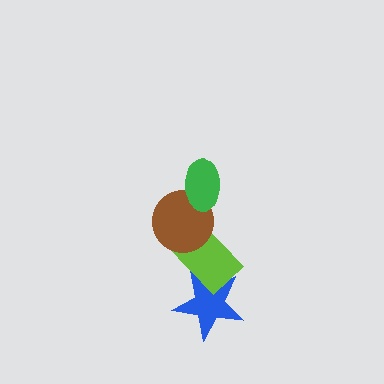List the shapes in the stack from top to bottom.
From top to bottom: the green ellipse, the brown circle, the lime rectangle, the blue star.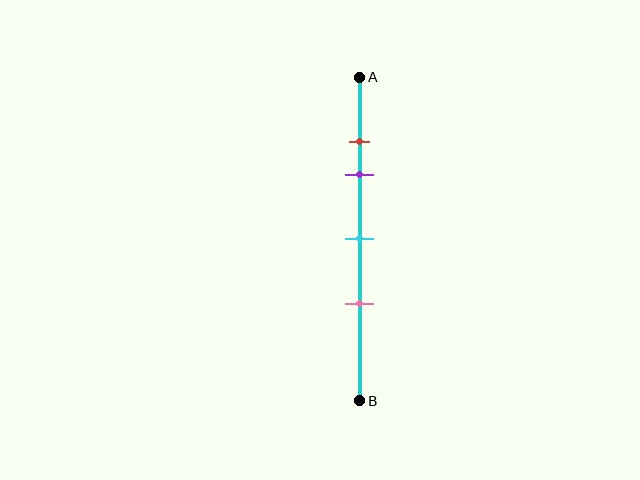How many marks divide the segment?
There are 4 marks dividing the segment.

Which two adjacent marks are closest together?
The red and purple marks are the closest adjacent pair.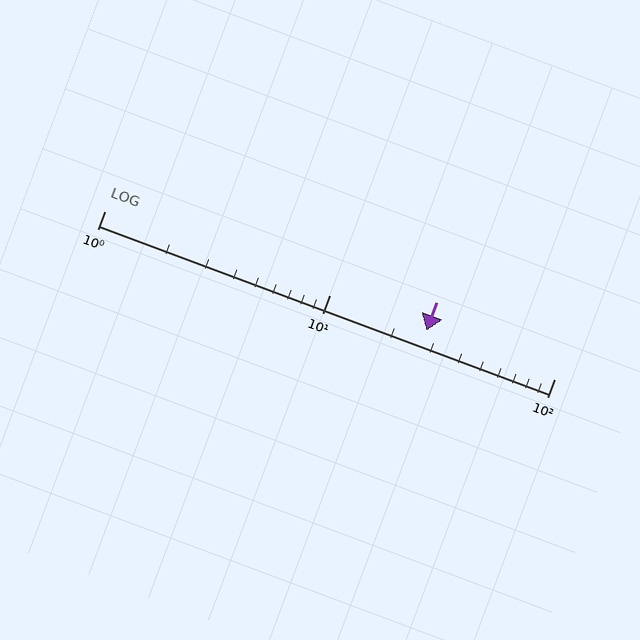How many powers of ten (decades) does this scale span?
The scale spans 2 decades, from 1 to 100.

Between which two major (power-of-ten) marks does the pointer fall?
The pointer is between 10 and 100.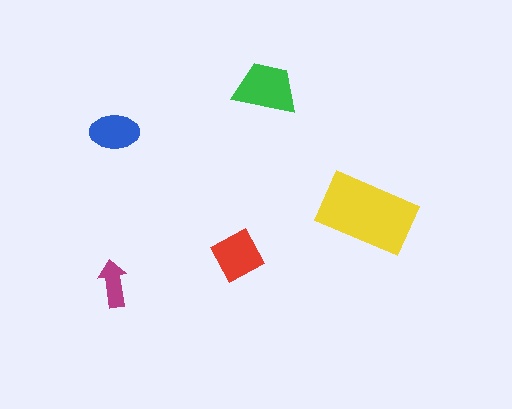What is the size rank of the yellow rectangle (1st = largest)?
1st.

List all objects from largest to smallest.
The yellow rectangle, the green trapezoid, the red diamond, the blue ellipse, the magenta arrow.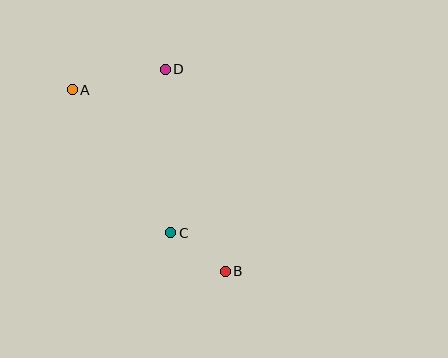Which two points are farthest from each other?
Points A and B are farthest from each other.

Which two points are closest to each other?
Points B and C are closest to each other.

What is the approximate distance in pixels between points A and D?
The distance between A and D is approximately 95 pixels.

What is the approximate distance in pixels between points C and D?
The distance between C and D is approximately 164 pixels.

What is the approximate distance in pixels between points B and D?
The distance between B and D is approximately 211 pixels.